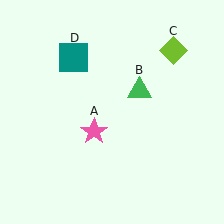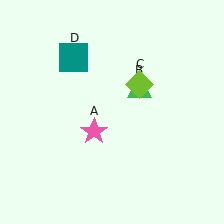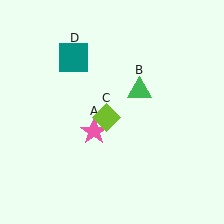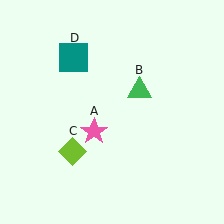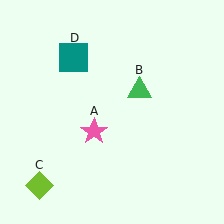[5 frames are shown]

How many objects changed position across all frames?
1 object changed position: lime diamond (object C).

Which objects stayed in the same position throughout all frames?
Pink star (object A) and green triangle (object B) and teal square (object D) remained stationary.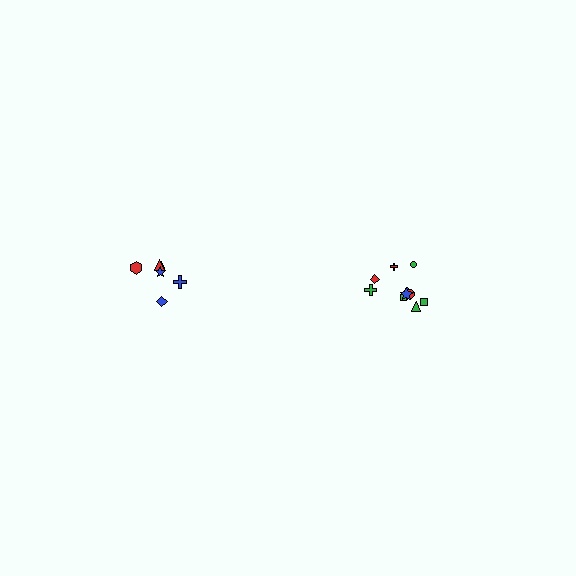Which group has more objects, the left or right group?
The right group.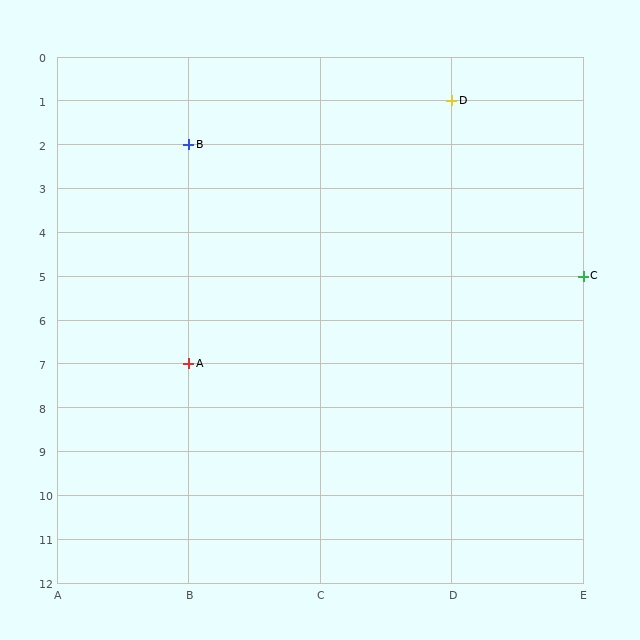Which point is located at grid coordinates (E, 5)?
Point C is at (E, 5).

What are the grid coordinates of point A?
Point A is at grid coordinates (B, 7).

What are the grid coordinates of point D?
Point D is at grid coordinates (D, 1).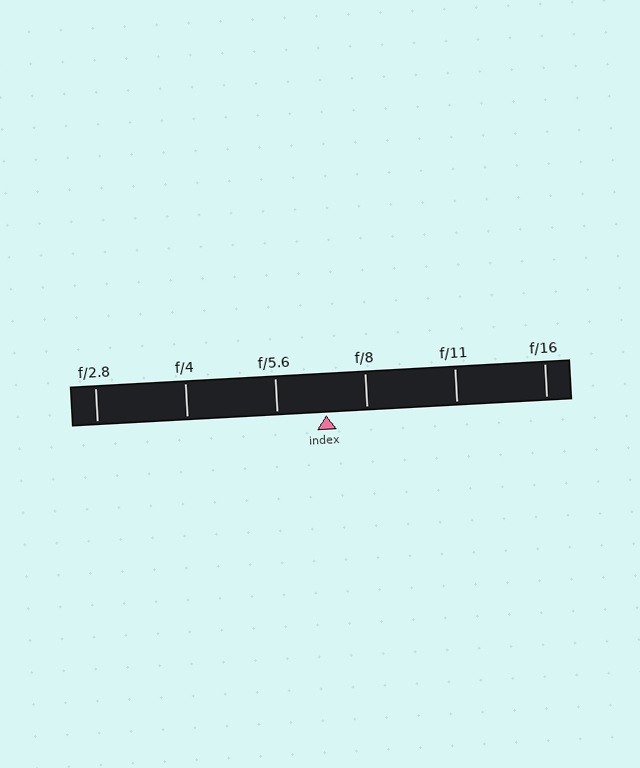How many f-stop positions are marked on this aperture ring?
There are 6 f-stop positions marked.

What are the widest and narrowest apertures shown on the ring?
The widest aperture shown is f/2.8 and the narrowest is f/16.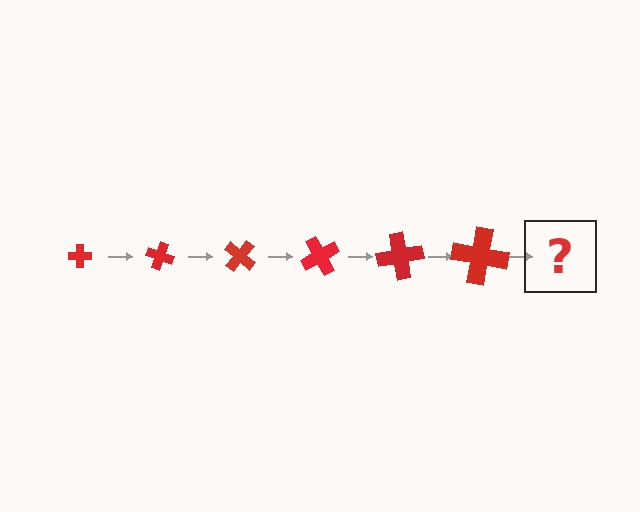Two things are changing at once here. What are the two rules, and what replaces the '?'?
The two rules are that the cross grows larger each step and it rotates 20 degrees each step. The '?' should be a cross, larger than the previous one and rotated 120 degrees from the start.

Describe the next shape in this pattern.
It should be a cross, larger than the previous one and rotated 120 degrees from the start.